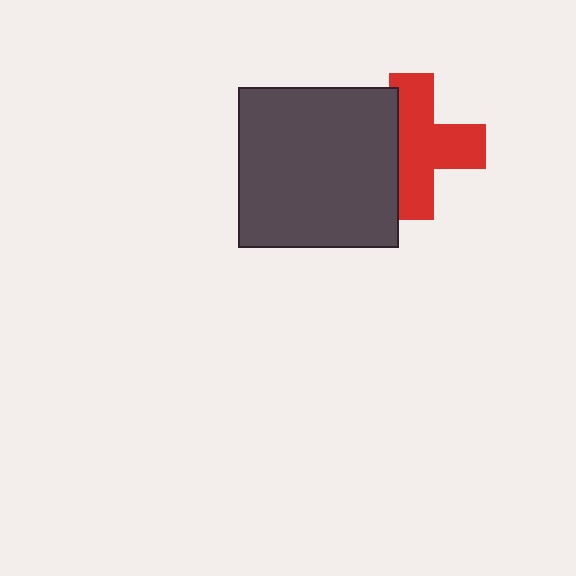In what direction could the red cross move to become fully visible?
The red cross could move right. That would shift it out from behind the dark gray square entirely.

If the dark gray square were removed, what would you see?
You would see the complete red cross.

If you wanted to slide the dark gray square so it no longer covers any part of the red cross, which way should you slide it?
Slide it left — that is the most direct way to separate the two shapes.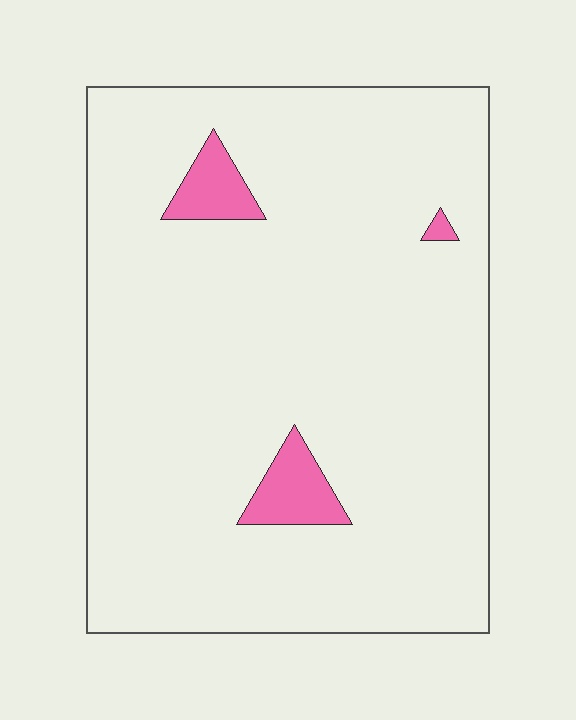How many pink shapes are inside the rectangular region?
3.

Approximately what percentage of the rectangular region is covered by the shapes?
Approximately 5%.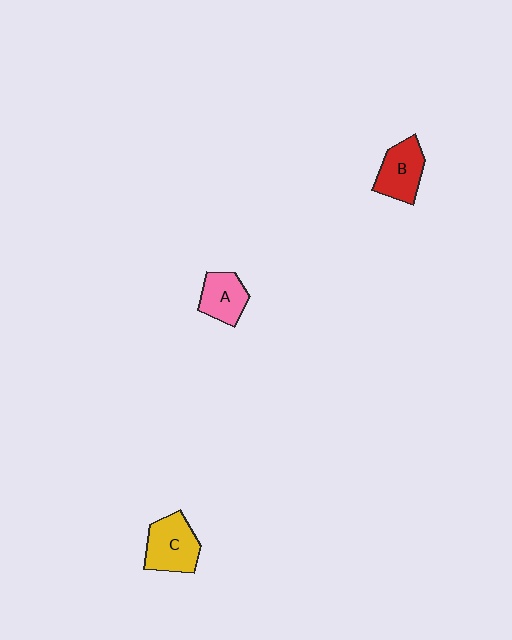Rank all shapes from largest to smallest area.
From largest to smallest: C (yellow), B (red), A (pink).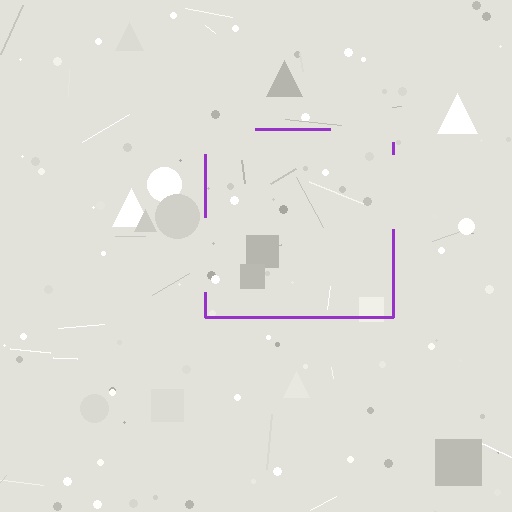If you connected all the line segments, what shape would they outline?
They would outline a square.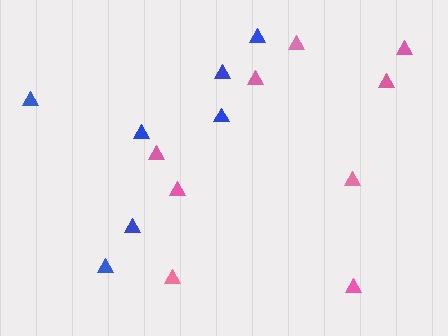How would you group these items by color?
There are 2 groups: one group of pink triangles (9) and one group of blue triangles (7).